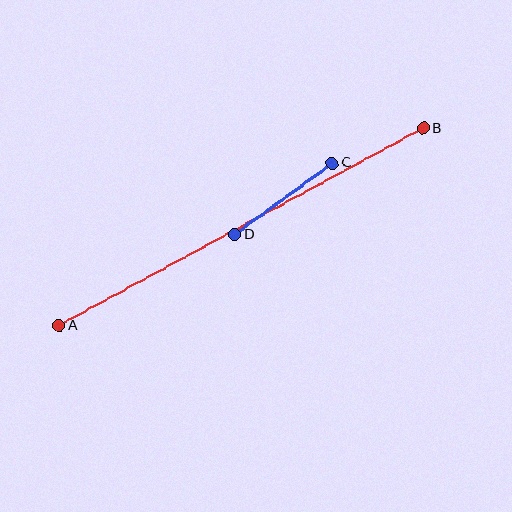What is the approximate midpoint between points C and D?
The midpoint is at approximately (284, 199) pixels.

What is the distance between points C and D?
The distance is approximately 121 pixels.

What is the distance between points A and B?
The distance is approximately 414 pixels.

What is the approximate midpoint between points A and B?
The midpoint is at approximately (241, 227) pixels.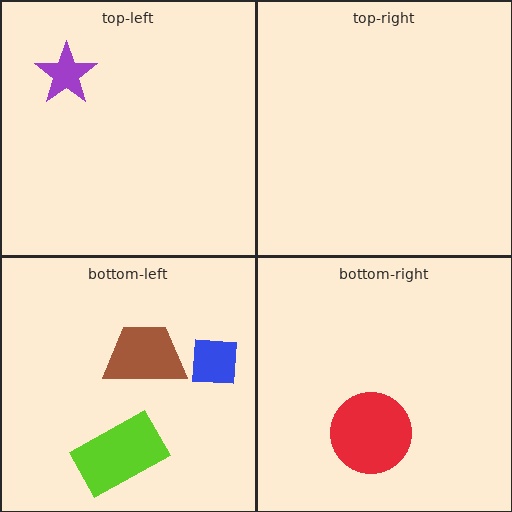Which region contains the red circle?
The bottom-right region.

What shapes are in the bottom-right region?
The red circle.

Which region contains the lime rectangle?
The bottom-left region.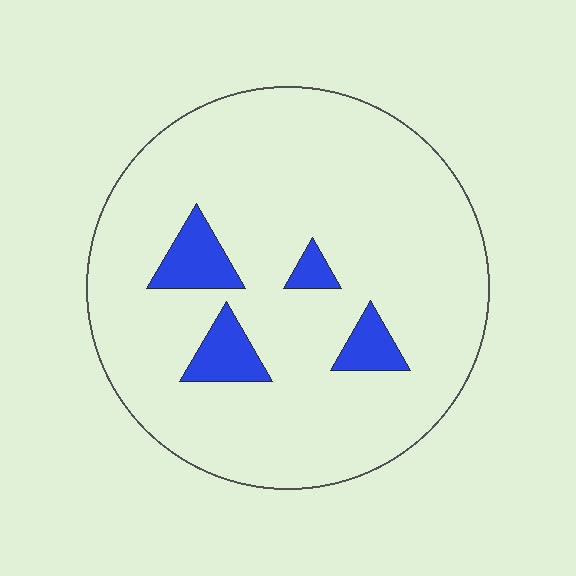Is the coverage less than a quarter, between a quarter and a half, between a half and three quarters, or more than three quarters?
Less than a quarter.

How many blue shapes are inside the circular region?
4.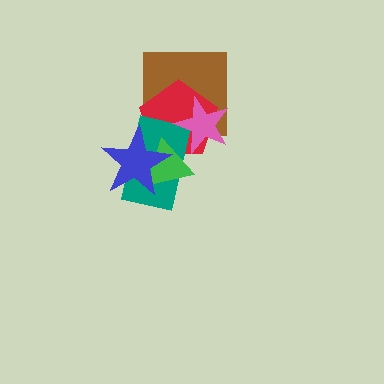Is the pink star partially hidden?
No, no other shape covers it.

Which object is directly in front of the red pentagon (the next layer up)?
The teal rectangle is directly in front of the red pentagon.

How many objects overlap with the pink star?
3 objects overlap with the pink star.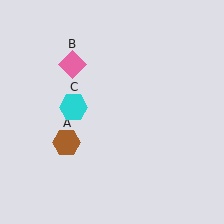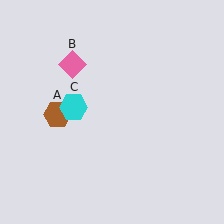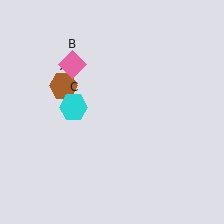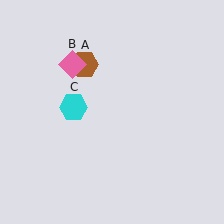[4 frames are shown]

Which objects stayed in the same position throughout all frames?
Pink diamond (object B) and cyan hexagon (object C) remained stationary.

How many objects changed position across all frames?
1 object changed position: brown hexagon (object A).